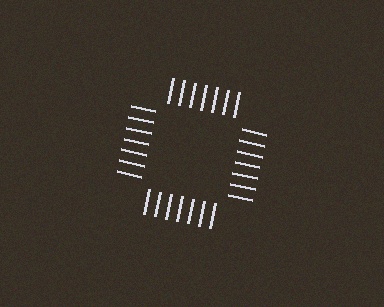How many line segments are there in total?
28 — 7 along each of the 4 edges.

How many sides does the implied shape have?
4 sides — the line-ends trace a square.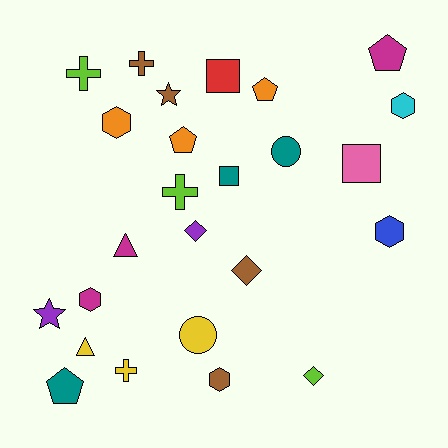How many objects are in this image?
There are 25 objects.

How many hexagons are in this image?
There are 5 hexagons.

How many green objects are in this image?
There are no green objects.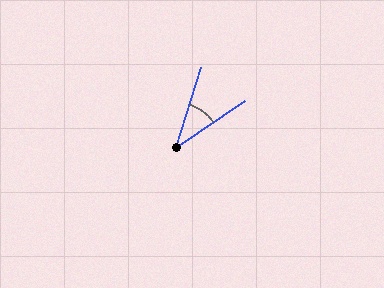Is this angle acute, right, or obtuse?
It is acute.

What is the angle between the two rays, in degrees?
Approximately 38 degrees.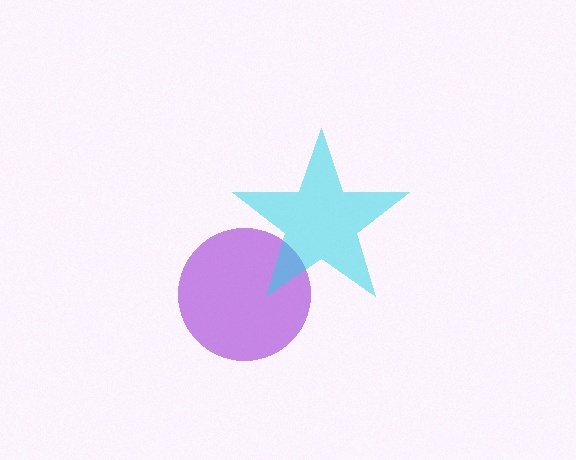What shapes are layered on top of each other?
The layered shapes are: a purple circle, a cyan star.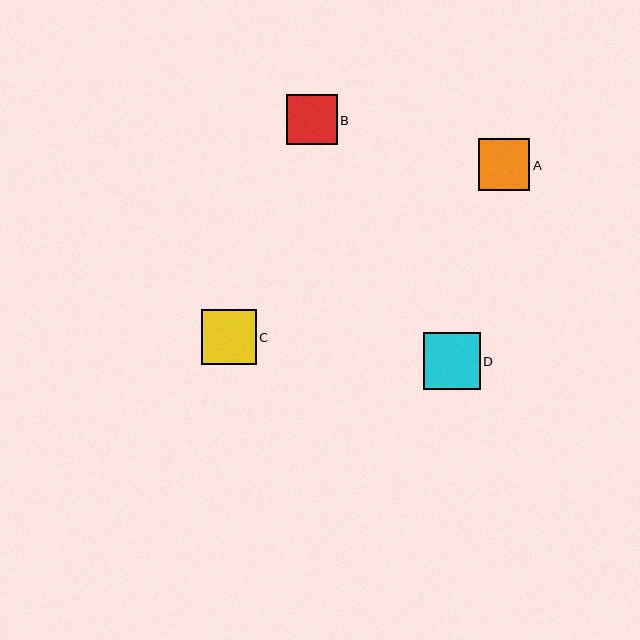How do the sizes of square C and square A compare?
Square C and square A are approximately the same size.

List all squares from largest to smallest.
From largest to smallest: D, C, A, B.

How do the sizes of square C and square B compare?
Square C and square B are approximately the same size.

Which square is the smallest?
Square B is the smallest with a size of approximately 50 pixels.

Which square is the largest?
Square D is the largest with a size of approximately 57 pixels.